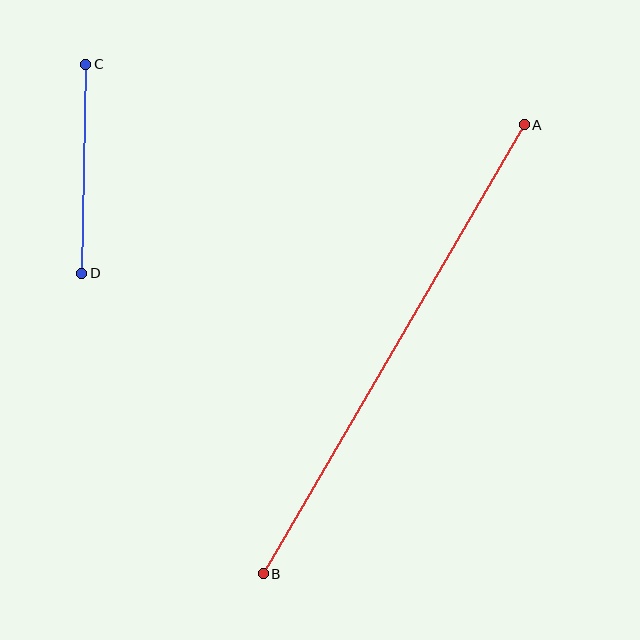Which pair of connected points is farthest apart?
Points A and B are farthest apart.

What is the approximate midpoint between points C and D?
The midpoint is at approximately (84, 169) pixels.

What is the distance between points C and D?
The distance is approximately 209 pixels.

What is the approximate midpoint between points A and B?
The midpoint is at approximately (394, 349) pixels.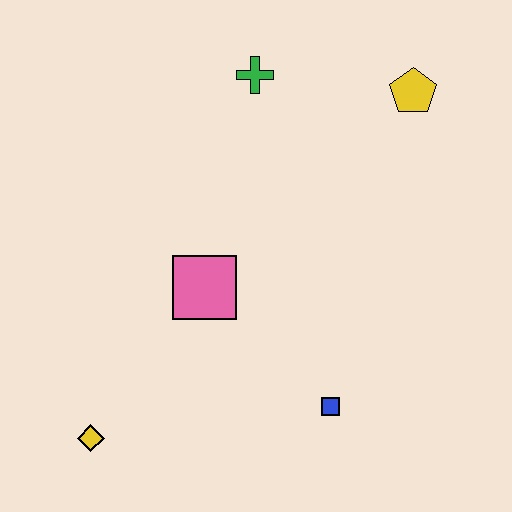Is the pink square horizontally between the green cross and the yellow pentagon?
No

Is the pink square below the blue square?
No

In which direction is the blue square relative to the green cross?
The blue square is below the green cross.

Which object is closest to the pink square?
The blue square is closest to the pink square.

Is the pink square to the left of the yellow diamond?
No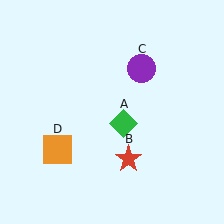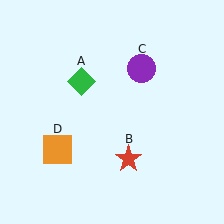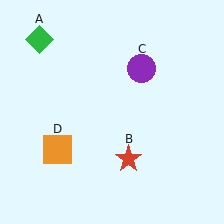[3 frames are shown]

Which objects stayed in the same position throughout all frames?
Red star (object B) and purple circle (object C) and orange square (object D) remained stationary.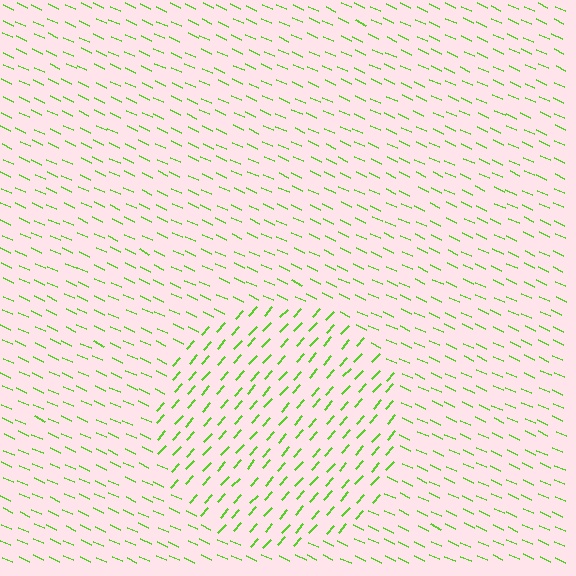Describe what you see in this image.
The image is filled with small lime line segments. A circle region in the image has lines oriented differently from the surrounding lines, creating a visible texture boundary.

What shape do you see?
I see a circle.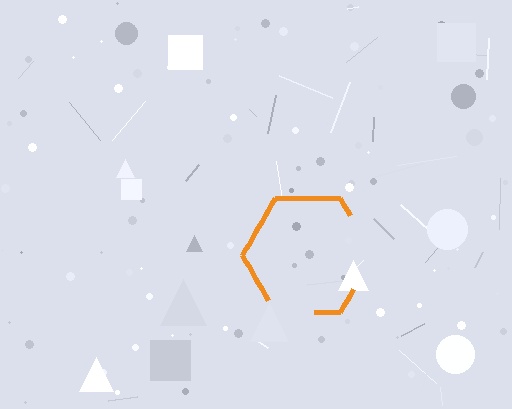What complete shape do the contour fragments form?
The contour fragments form a hexagon.